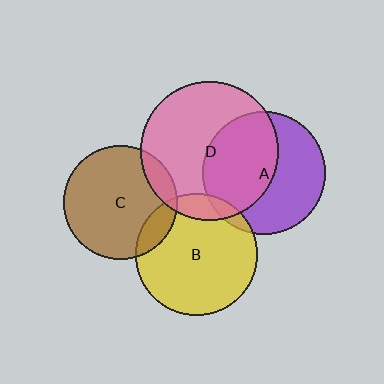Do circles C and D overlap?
Yes.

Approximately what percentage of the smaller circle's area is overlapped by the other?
Approximately 10%.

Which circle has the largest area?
Circle D (pink).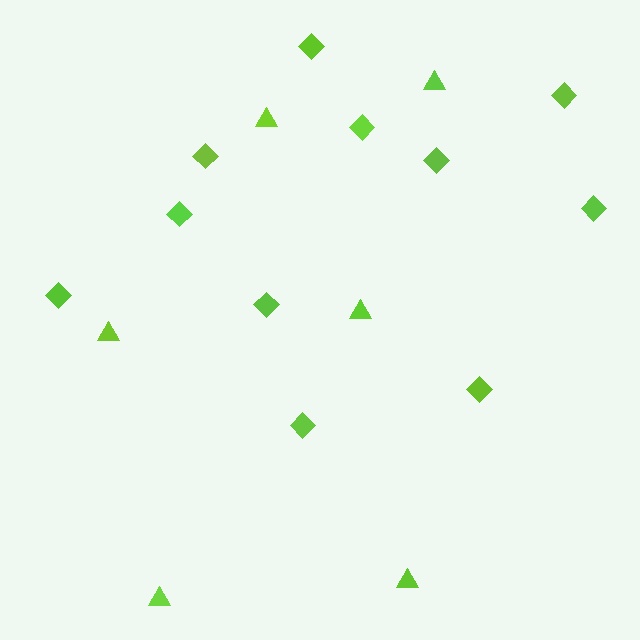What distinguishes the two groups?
There are 2 groups: one group of triangles (6) and one group of diamonds (11).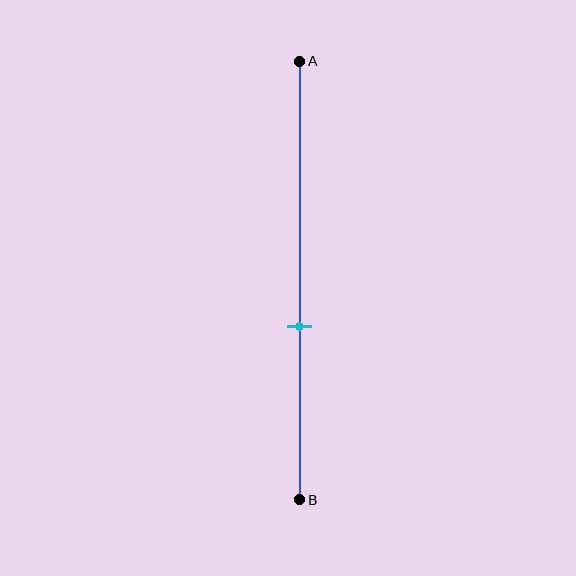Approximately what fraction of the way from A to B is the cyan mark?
The cyan mark is approximately 60% of the way from A to B.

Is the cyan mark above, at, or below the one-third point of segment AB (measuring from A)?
The cyan mark is below the one-third point of segment AB.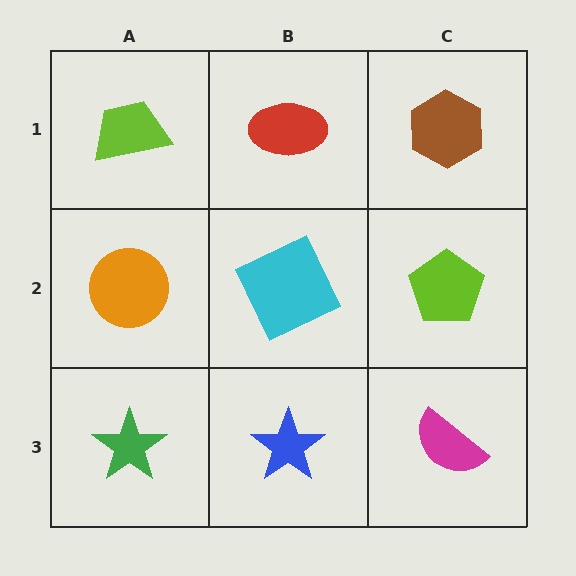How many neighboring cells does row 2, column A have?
3.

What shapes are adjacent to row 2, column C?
A brown hexagon (row 1, column C), a magenta semicircle (row 3, column C), a cyan square (row 2, column B).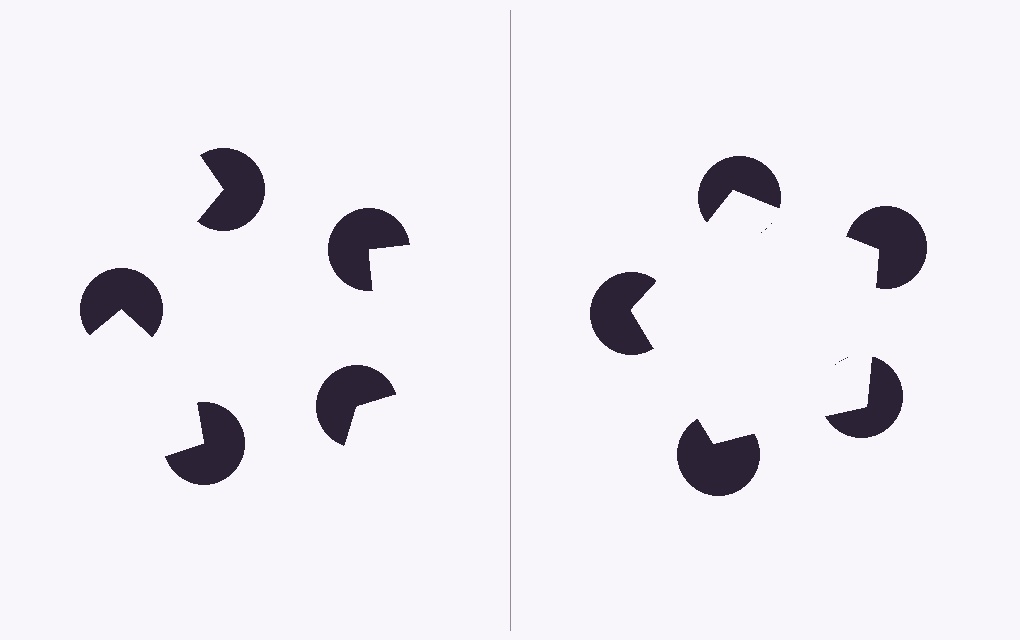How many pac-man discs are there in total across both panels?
10 — 5 on each side.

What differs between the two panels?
The pac-man discs are positioned identically on both sides; only the wedge orientations differ. On the right they align to a pentagon; on the left they are misaligned.